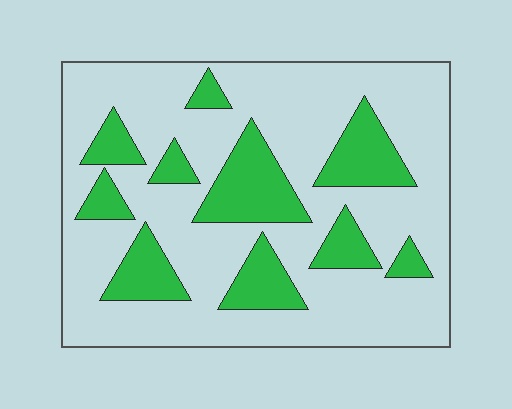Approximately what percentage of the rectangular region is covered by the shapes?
Approximately 25%.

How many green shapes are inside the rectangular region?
10.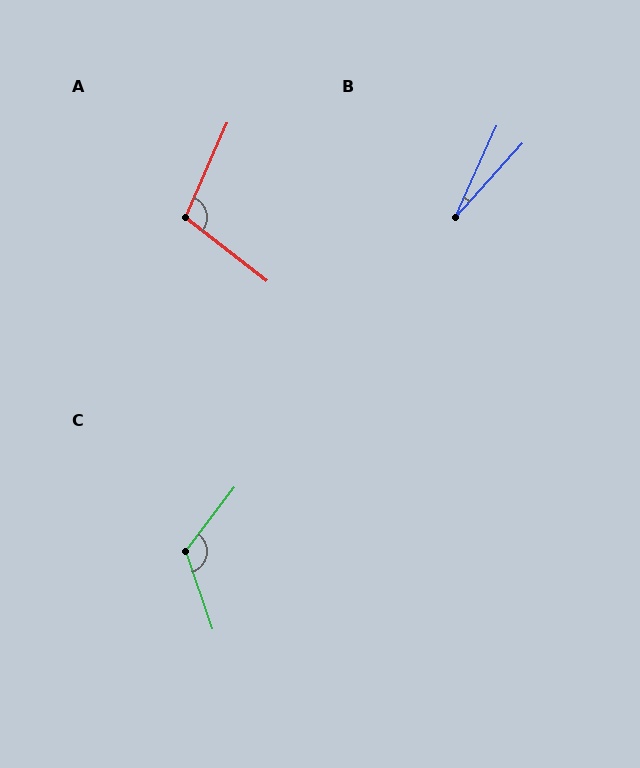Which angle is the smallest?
B, at approximately 17 degrees.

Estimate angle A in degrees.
Approximately 104 degrees.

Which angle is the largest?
C, at approximately 124 degrees.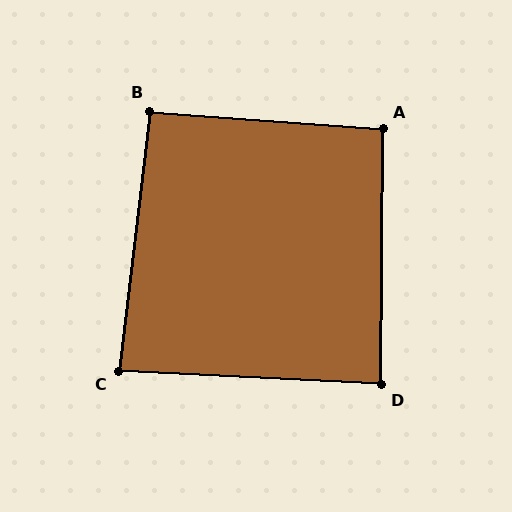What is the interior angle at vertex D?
Approximately 87 degrees (approximately right).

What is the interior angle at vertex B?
Approximately 93 degrees (approximately right).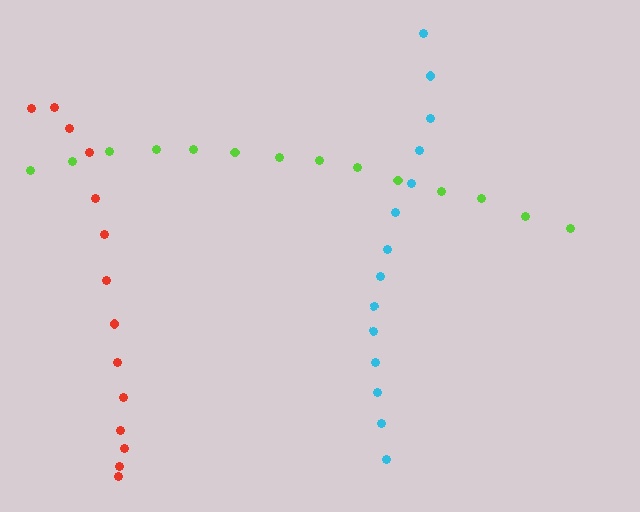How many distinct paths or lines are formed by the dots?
There are 3 distinct paths.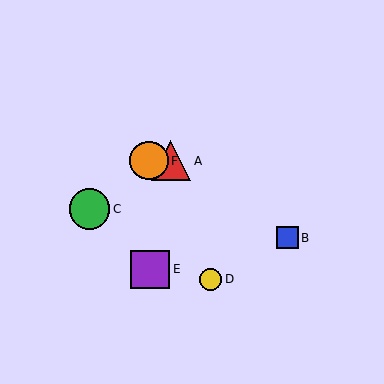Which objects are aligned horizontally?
Objects A, F are aligned horizontally.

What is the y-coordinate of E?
Object E is at y≈269.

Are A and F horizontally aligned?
Yes, both are at y≈161.